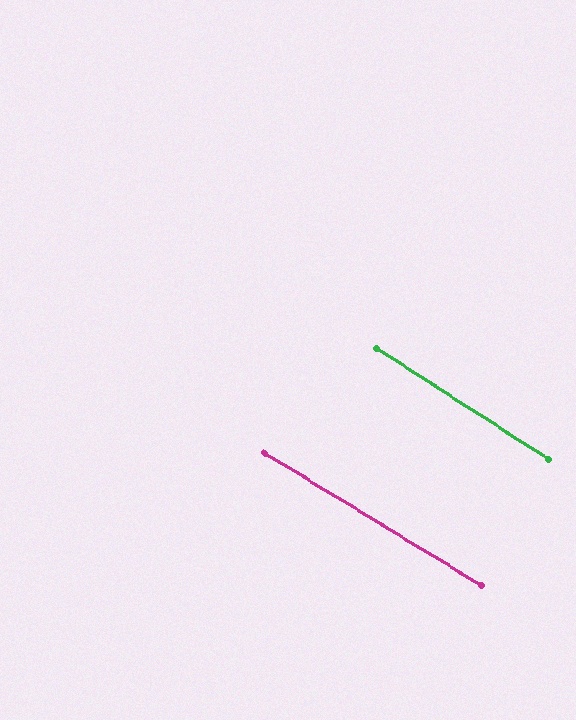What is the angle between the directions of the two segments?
Approximately 1 degree.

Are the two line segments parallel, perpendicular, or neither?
Parallel — their directions differ by only 1.5°.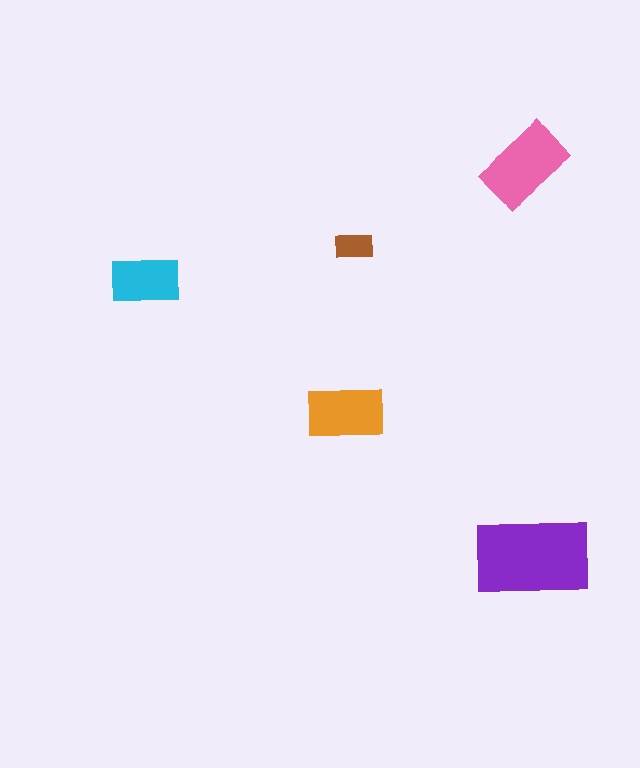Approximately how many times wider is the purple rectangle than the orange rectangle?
About 1.5 times wider.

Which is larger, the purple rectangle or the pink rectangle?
The purple one.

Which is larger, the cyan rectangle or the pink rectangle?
The pink one.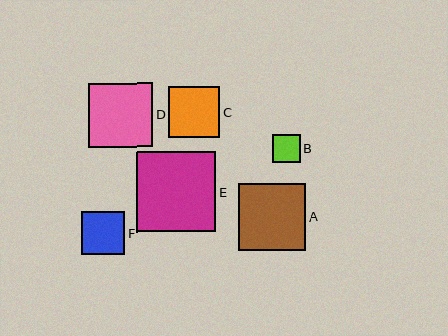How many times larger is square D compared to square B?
Square D is approximately 2.3 times the size of square B.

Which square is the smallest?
Square B is the smallest with a size of approximately 28 pixels.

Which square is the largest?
Square E is the largest with a size of approximately 79 pixels.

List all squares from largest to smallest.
From largest to smallest: E, A, D, C, F, B.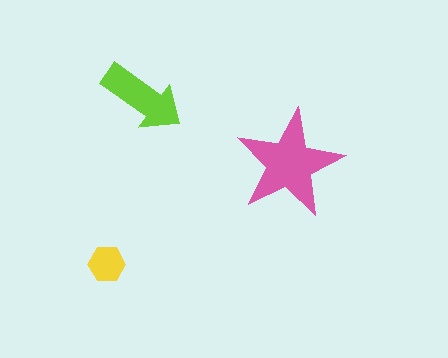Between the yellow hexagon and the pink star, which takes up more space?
The pink star.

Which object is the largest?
The pink star.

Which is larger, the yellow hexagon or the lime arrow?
The lime arrow.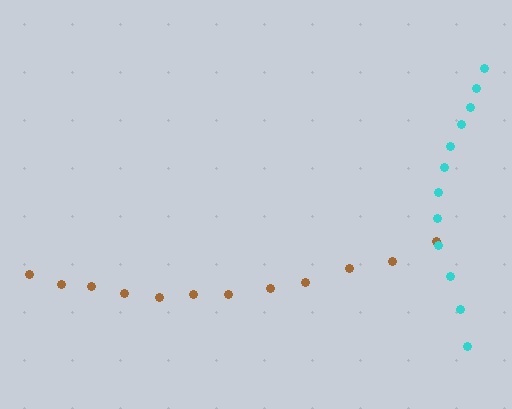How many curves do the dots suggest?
There are 2 distinct paths.